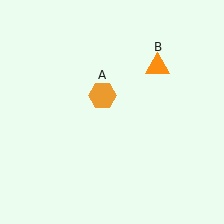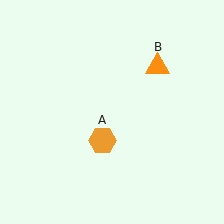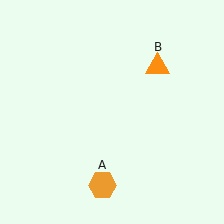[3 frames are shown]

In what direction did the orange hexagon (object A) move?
The orange hexagon (object A) moved down.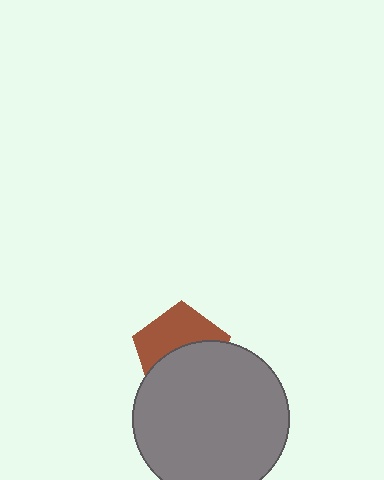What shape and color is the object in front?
The object in front is a gray circle.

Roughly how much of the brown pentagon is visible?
About half of it is visible (roughly 47%).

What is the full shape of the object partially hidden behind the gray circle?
The partially hidden object is a brown pentagon.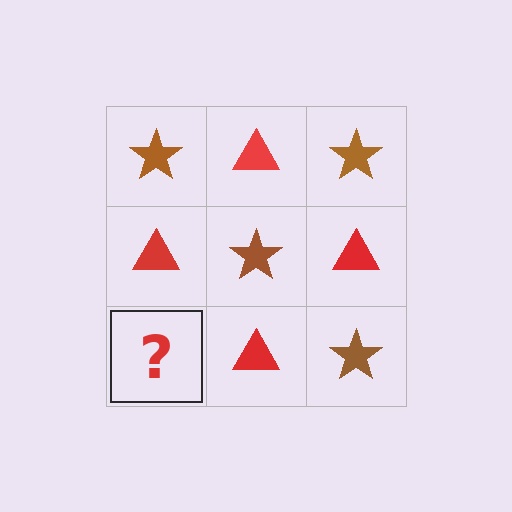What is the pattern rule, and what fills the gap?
The rule is that it alternates brown star and red triangle in a checkerboard pattern. The gap should be filled with a brown star.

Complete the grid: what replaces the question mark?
The question mark should be replaced with a brown star.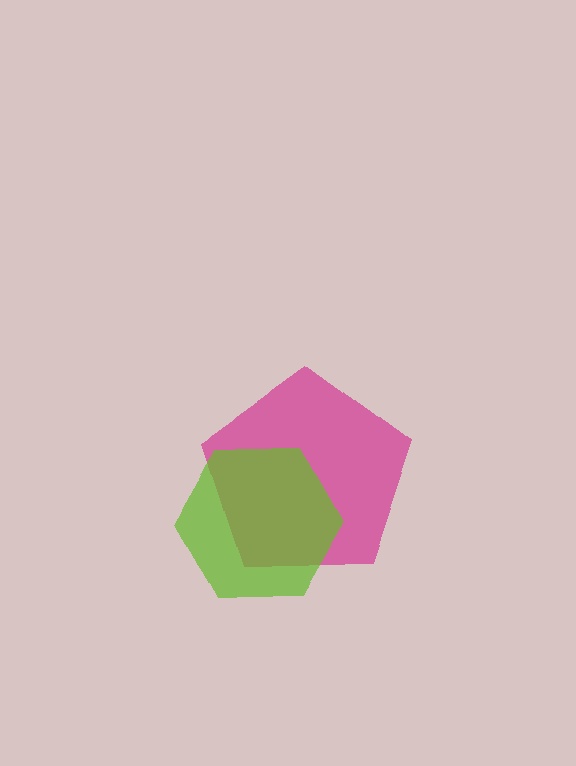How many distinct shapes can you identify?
There are 2 distinct shapes: a magenta pentagon, a lime hexagon.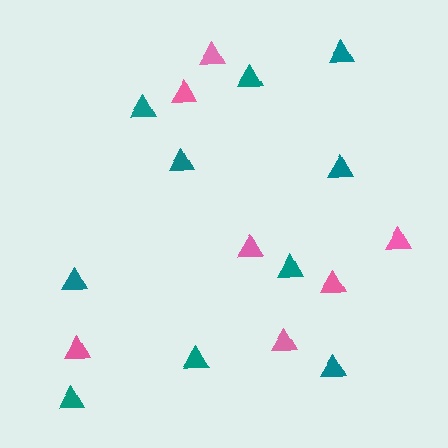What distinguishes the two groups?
There are 2 groups: one group of teal triangles (10) and one group of pink triangles (7).